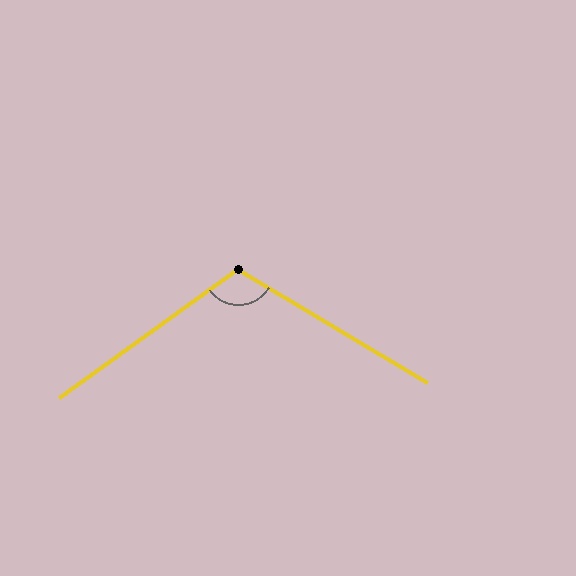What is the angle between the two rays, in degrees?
Approximately 113 degrees.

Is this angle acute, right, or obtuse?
It is obtuse.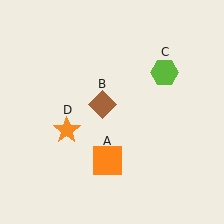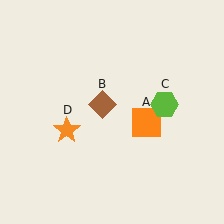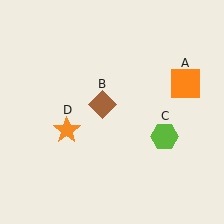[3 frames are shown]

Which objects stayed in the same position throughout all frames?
Brown diamond (object B) and orange star (object D) remained stationary.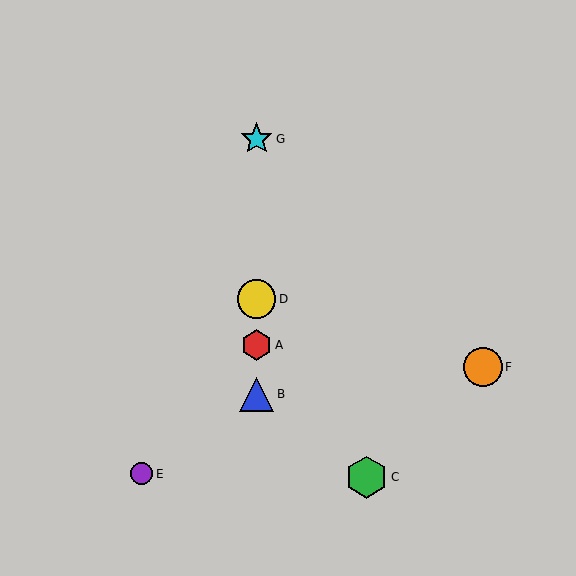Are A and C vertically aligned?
No, A is at x≈257 and C is at x≈367.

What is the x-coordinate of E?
Object E is at x≈141.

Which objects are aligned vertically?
Objects A, B, D, G are aligned vertically.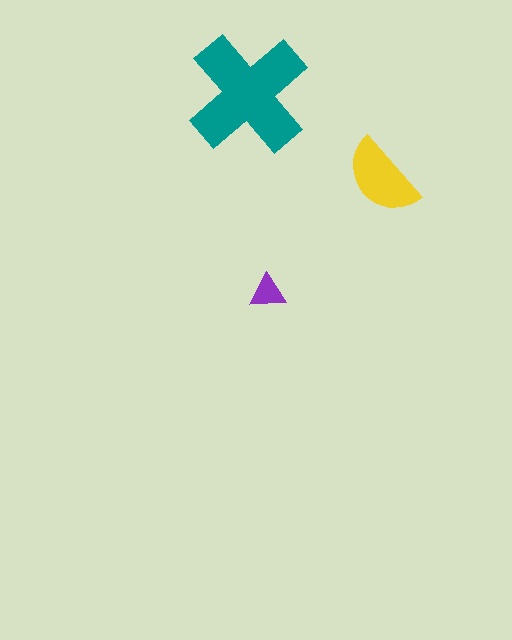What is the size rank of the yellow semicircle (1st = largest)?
2nd.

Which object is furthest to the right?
The yellow semicircle is rightmost.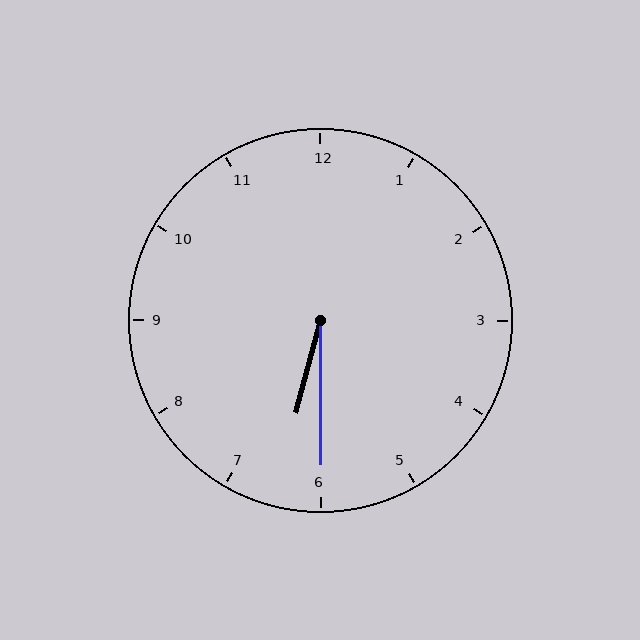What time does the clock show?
6:30.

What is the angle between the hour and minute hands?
Approximately 15 degrees.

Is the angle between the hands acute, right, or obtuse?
It is acute.